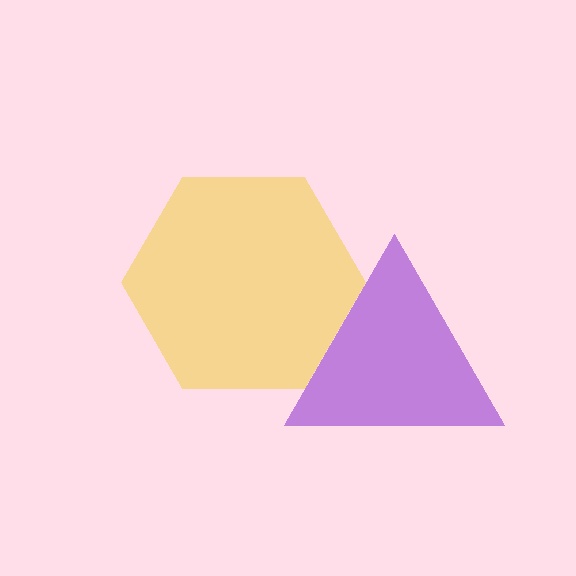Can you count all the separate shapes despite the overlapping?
Yes, there are 2 separate shapes.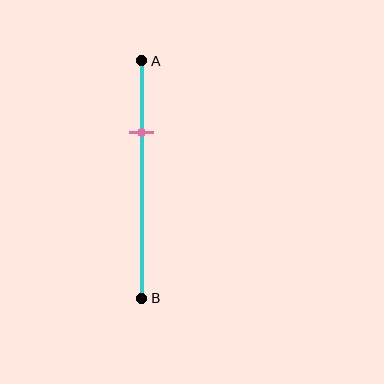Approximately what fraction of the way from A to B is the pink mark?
The pink mark is approximately 30% of the way from A to B.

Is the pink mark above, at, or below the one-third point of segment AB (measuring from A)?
The pink mark is approximately at the one-third point of segment AB.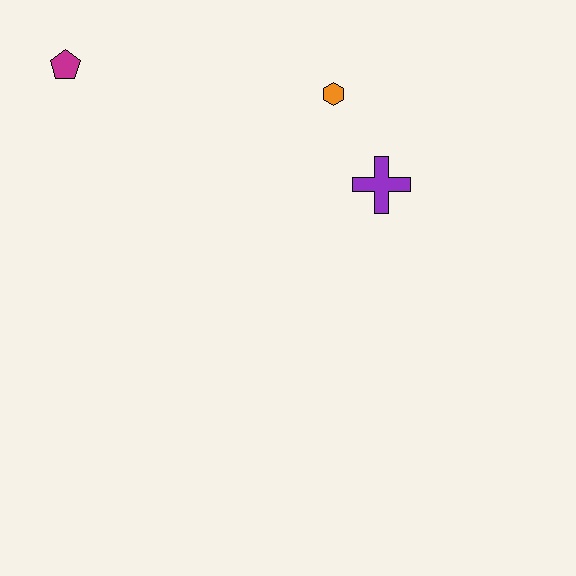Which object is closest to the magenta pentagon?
The orange hexagon is closest to the magenta pentagon.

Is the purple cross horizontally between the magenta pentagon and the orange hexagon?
No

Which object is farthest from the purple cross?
The magenta pentagon is farthest from the purple cross.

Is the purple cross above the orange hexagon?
No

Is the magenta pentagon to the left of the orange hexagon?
Yes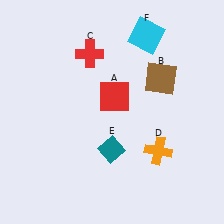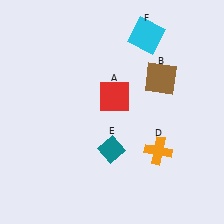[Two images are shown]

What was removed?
The red cross (C) was removed in Image 2.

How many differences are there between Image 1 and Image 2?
There is 1 difference between the two images.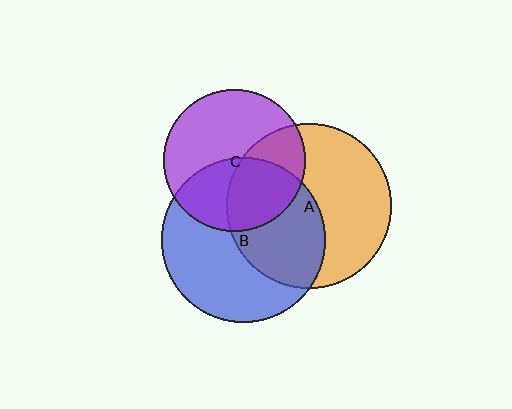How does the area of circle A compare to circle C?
Approximately 1.4 times.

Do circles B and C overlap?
Yes.